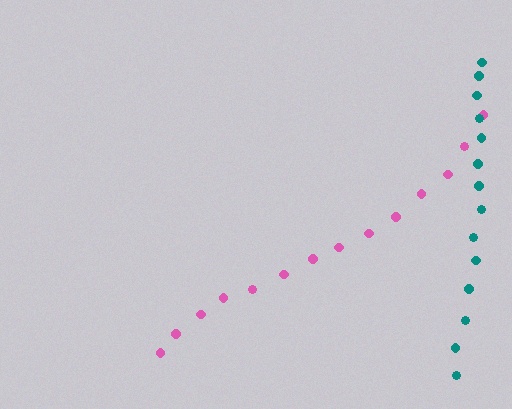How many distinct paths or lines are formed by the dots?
There are 2 distinct paths.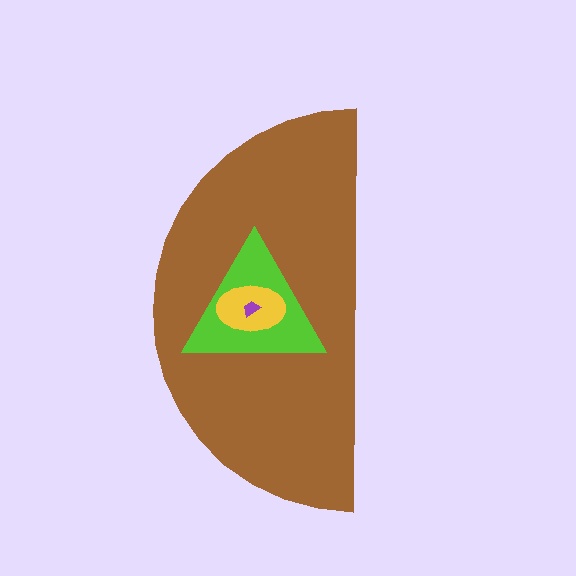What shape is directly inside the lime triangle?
The yellow ellipse.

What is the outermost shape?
The brown semicircle.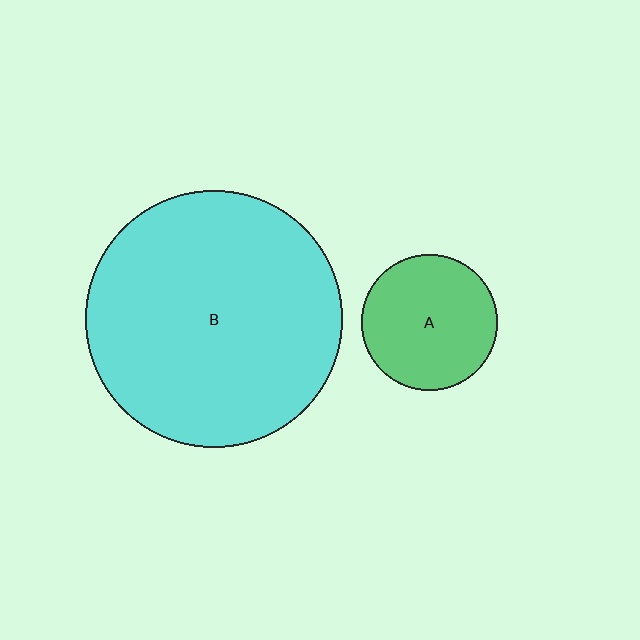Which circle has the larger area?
Circle B (cyan).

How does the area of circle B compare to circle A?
Approximately 3.6 times.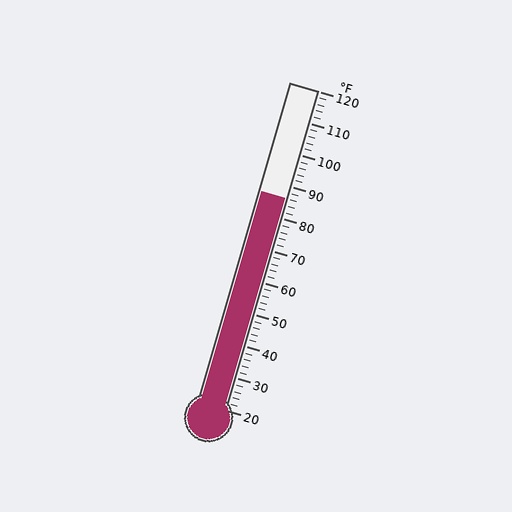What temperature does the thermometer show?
The thermometer shows approximately 86°F.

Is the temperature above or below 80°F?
The temperature is above 80°F.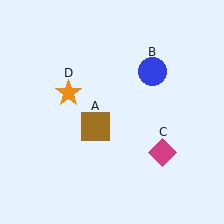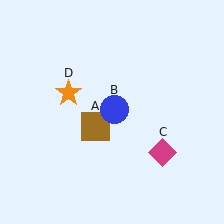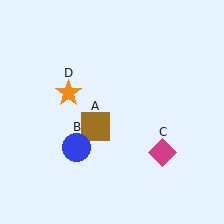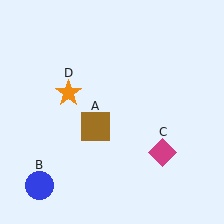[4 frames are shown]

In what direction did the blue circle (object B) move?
The blue circle (object B) moved down and to the left.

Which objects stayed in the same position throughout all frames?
Brown square (object A) and magenta diamond (object C) and orange star (object D) remained stationary.